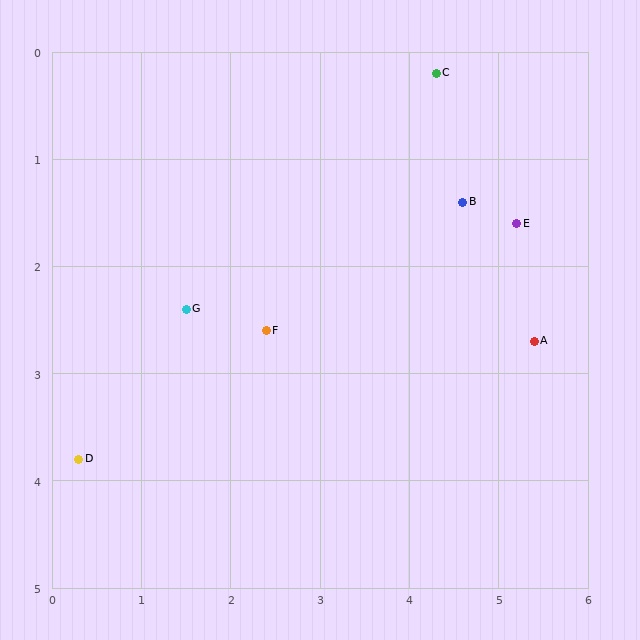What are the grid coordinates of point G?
Point G is at approximately (1.5, 2.4).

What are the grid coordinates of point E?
Point E is at approximately (5.2, 1.6).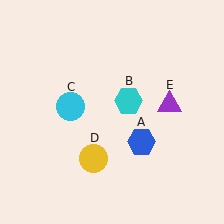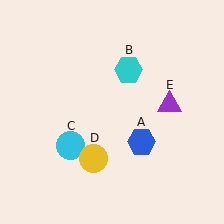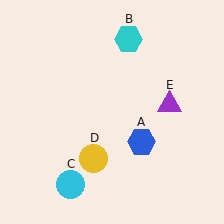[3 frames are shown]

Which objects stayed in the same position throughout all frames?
Blue hexagon (object A) and yellow circle (object D) and purple triangle (object E) remained stationary.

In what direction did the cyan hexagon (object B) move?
The cyan hexagon (object B) moved up.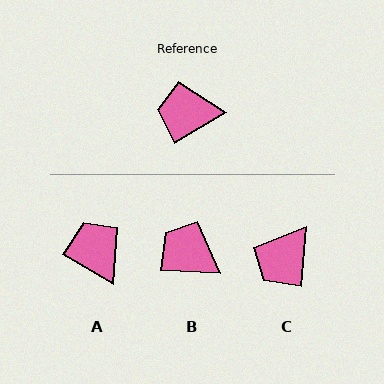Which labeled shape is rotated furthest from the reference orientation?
A, about 61 degrees away.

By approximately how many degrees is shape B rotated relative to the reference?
Approximately 33 degrees clockwise.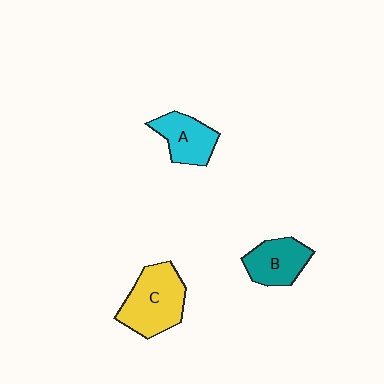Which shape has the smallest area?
Shape A (cyan).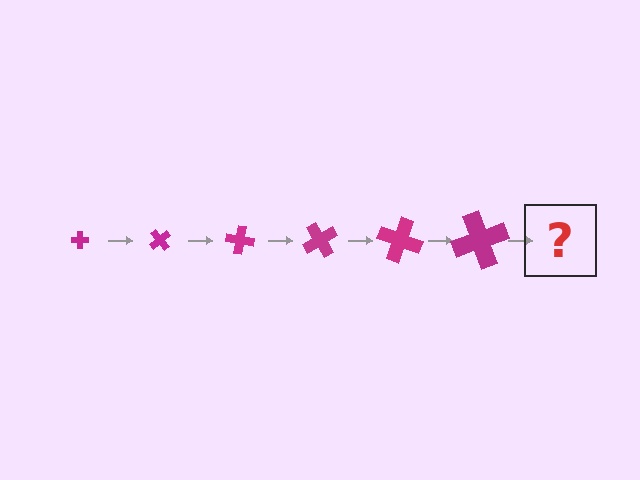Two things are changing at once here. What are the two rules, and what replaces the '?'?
The two rules are that the cross grows larger each step and it rotates 50 degrees each step. The '?' should be a cross, larger than the previous one and rotated 300 degrees from the start.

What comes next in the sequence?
The next element should be a cross, larger than the previous one and rotated 300 degrees from the start.